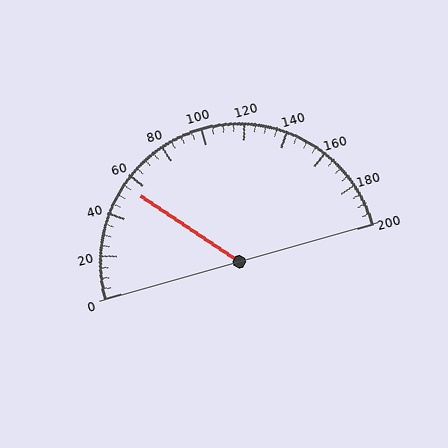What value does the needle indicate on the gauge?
The needle indicates approximately 55.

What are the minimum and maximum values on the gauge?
The gauge ranges from 0 to 200.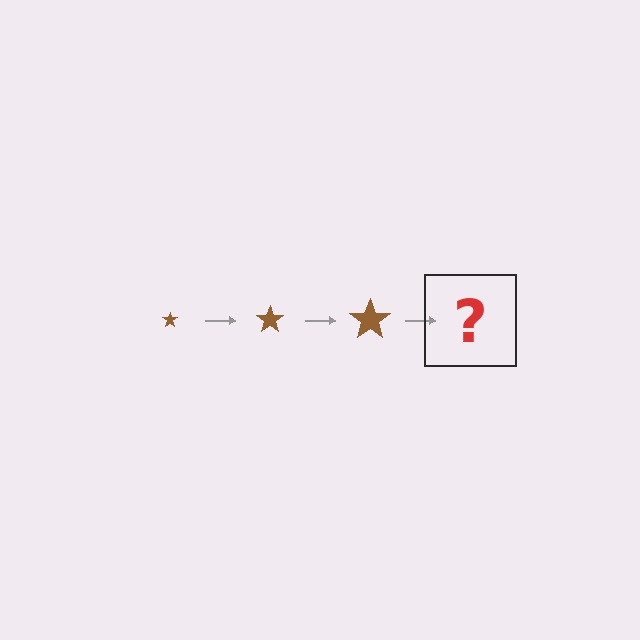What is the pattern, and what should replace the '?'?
The pattern is that the star gets progressively larger each step. The '?' should be a brown star, larger than the previous one.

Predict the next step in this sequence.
The next step is a brown star, larger than the previous one.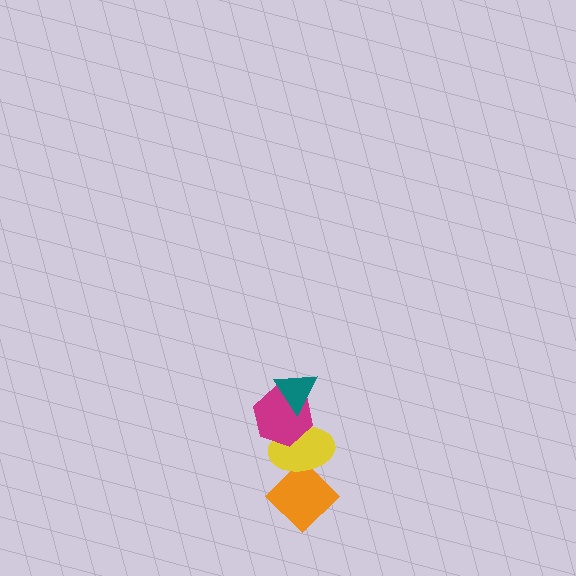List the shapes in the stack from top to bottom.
From top to bottom: the teal triangle, the magenta hexagon, the yellow ellipse, the orange diamond.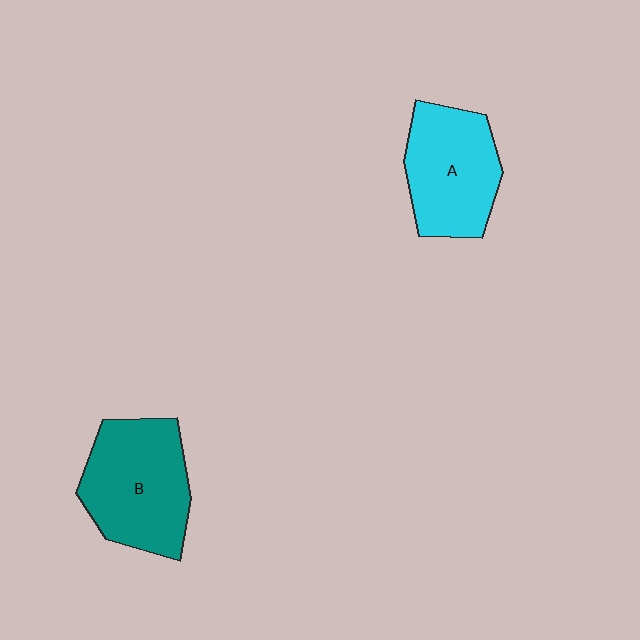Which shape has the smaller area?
Shape A (cyan).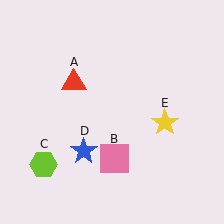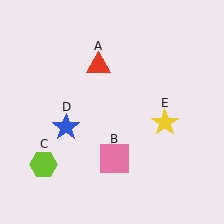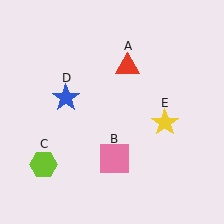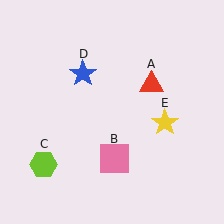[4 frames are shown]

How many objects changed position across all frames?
2 objects changed position: red triangle (object A), blue star (object D).